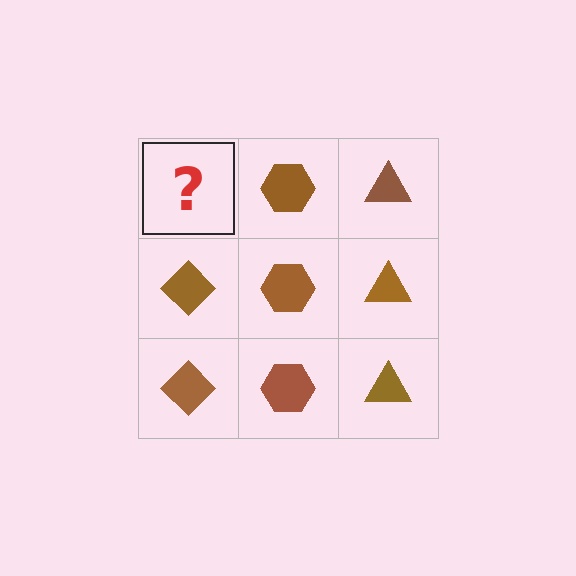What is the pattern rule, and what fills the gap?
The rule is that each column has a consistent shape. The gap should be filled with a brown diamond.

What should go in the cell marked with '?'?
The missing cell should contain a brown diamond.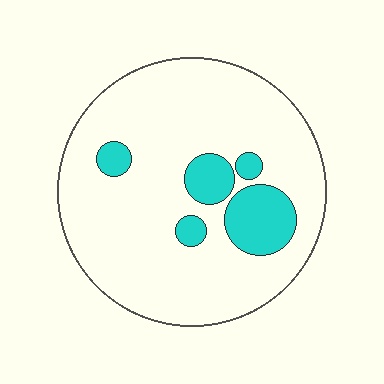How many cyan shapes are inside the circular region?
5.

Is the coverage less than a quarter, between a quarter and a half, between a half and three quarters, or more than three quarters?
Less than a quarter.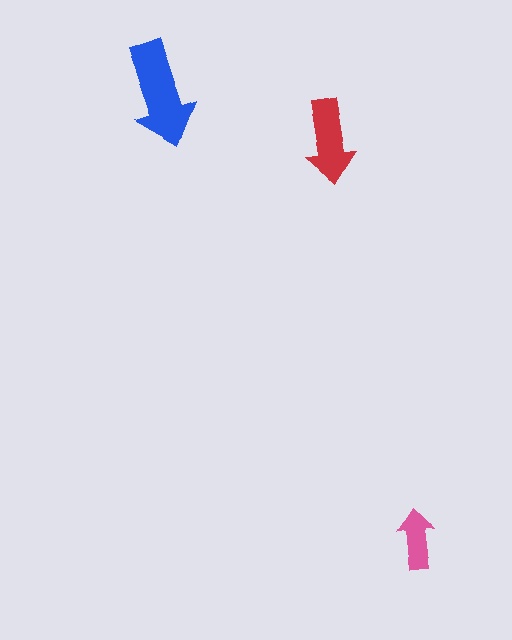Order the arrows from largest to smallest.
the blue one, the red one, the pink one.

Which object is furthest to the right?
The pink arrow is rightmost.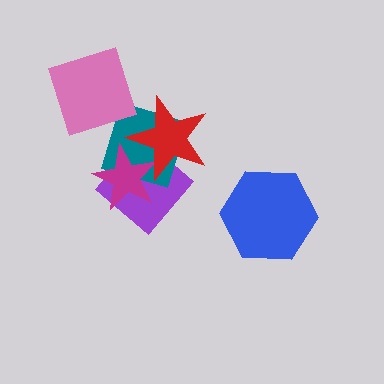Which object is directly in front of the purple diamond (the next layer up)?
The teal diamond is directly in front of the purple diamond.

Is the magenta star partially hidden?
Yes, it is partially covered by another shape.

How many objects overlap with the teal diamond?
4 objects overlap with the teal diamond.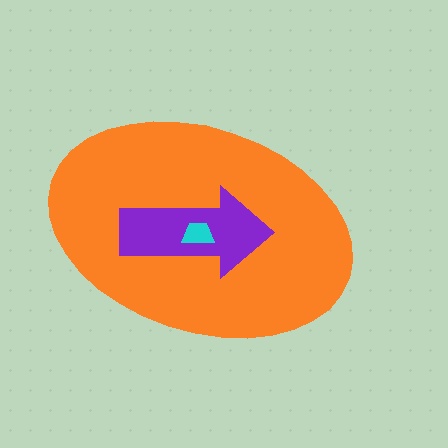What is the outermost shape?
The orange ellipse.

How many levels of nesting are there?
3.